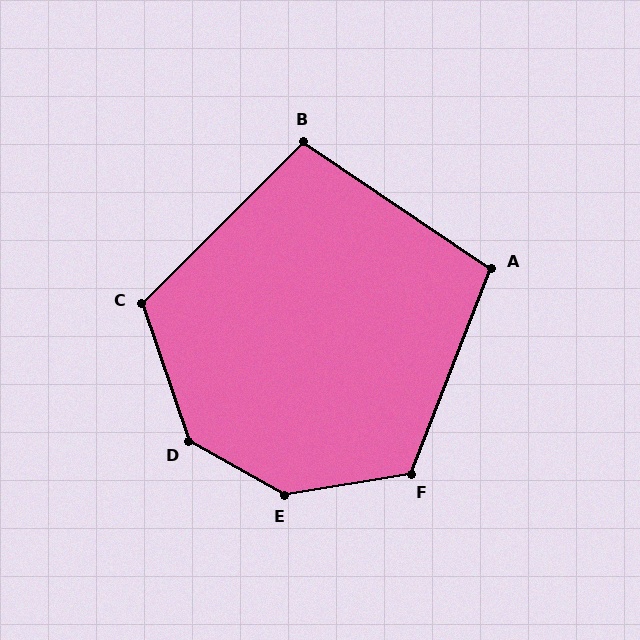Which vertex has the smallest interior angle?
B, at approximately 101 degrees.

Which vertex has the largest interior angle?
E, at approximately 141 degrees.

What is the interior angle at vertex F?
Approximately 121 degrees (obtuse).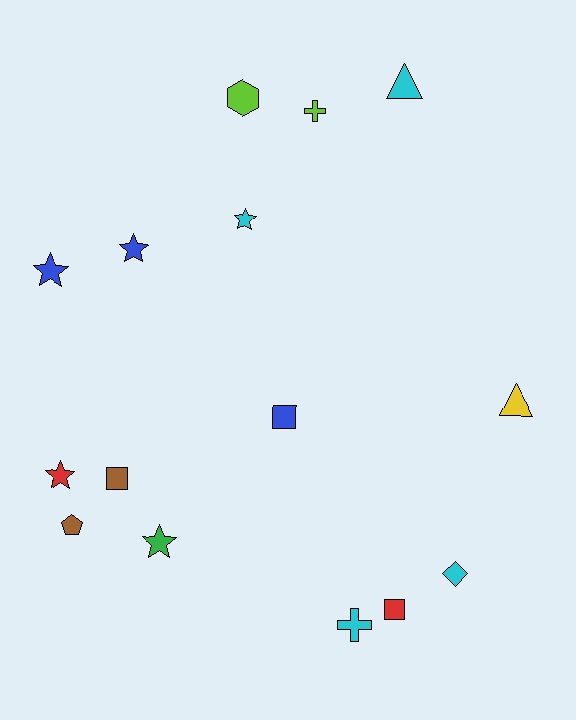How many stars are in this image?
There are 5 stars.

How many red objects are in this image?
There are 2 red objects.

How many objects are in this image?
There are 15 objects.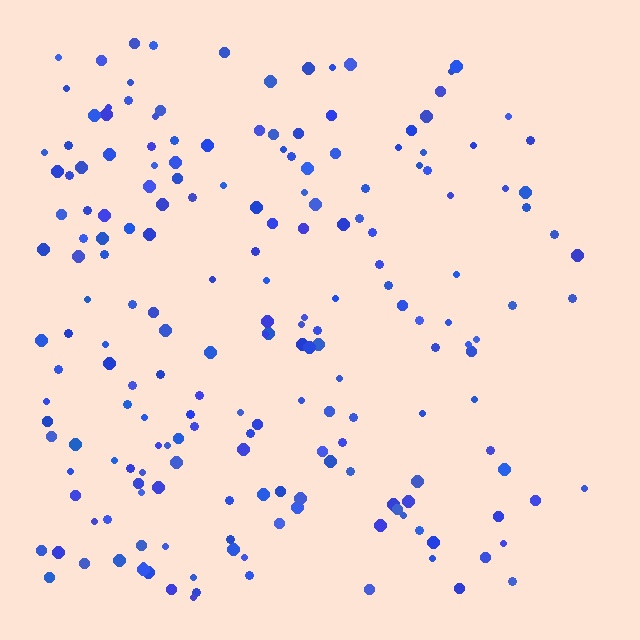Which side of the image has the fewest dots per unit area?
The right.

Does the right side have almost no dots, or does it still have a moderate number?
Still a moderate number, just noticeably fewer than the left.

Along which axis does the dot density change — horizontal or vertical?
Horizontal.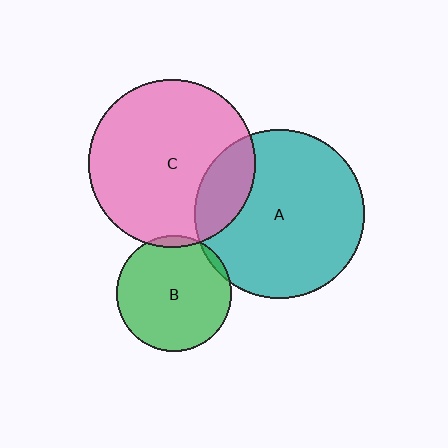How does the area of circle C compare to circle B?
Approximately 2.1 times.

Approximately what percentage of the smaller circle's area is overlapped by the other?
Approximately 20%.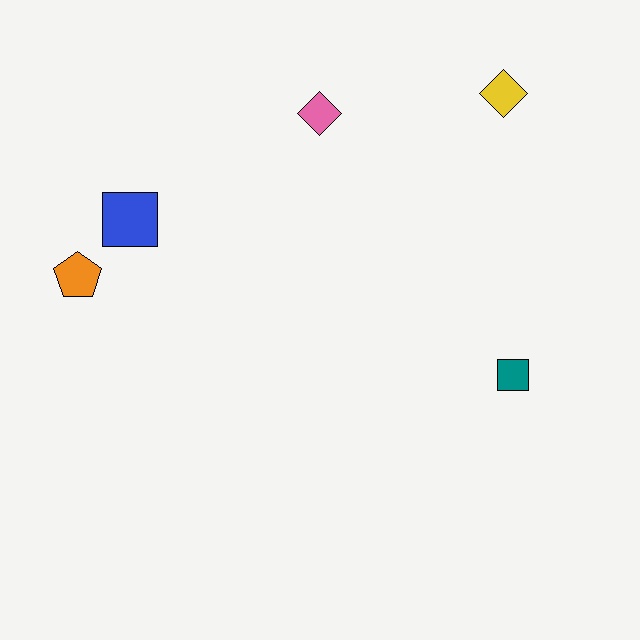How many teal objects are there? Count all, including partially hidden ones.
There is 1 teal object.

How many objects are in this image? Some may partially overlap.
There are 5 objects.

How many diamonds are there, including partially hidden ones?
There are 2 diamonds.